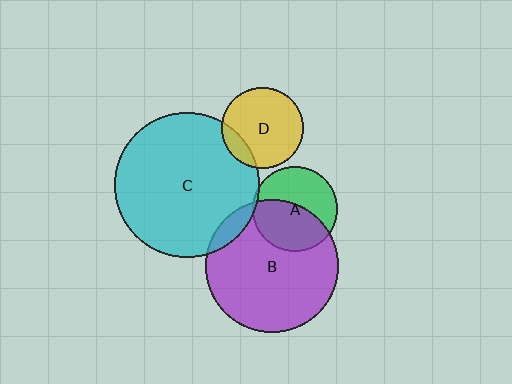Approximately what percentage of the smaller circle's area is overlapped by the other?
Approximately 15%.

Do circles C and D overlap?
Yes.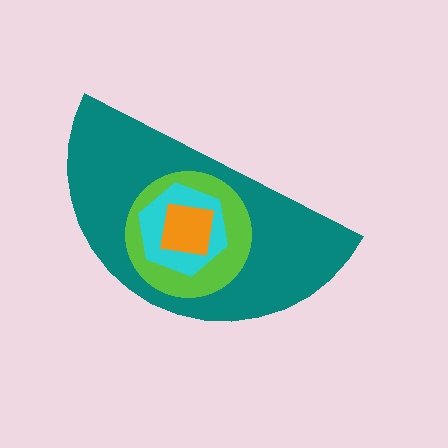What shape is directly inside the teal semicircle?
The lime circle.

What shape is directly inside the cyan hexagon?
The orange square.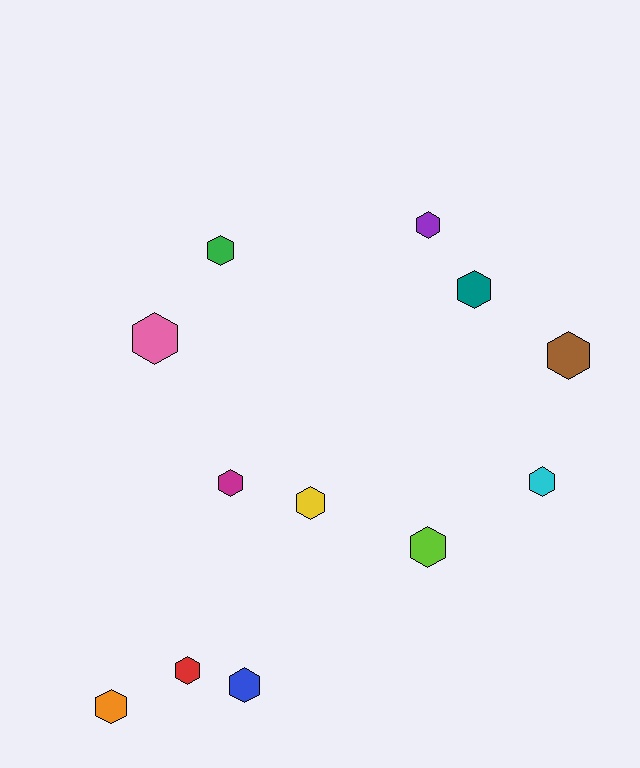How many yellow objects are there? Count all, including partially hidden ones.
There is 1 yellow object.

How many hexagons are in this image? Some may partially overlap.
There are 12 hexagons.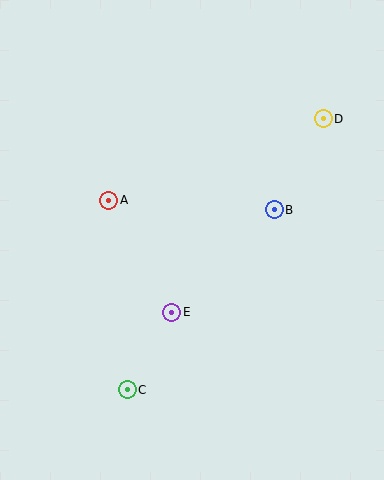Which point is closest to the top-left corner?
Point A is closest to the top-left corner.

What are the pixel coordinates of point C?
Point C is at (127, 390).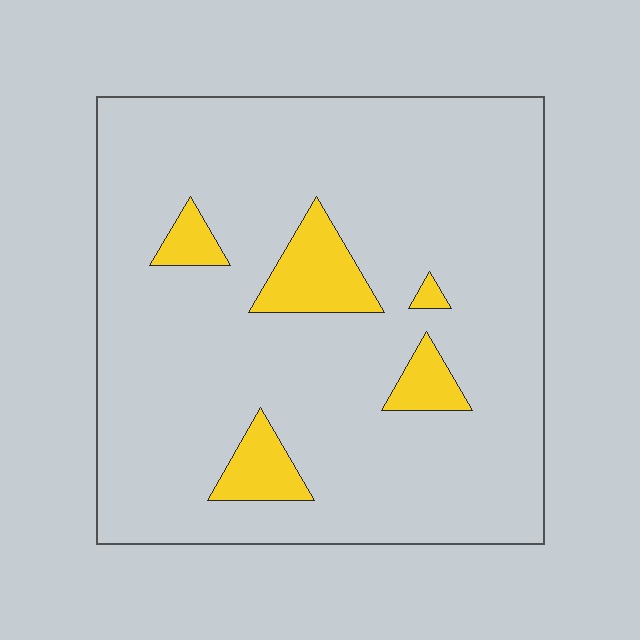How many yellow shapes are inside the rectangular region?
5.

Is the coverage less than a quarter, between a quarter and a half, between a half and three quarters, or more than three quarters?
Less than a quarter.